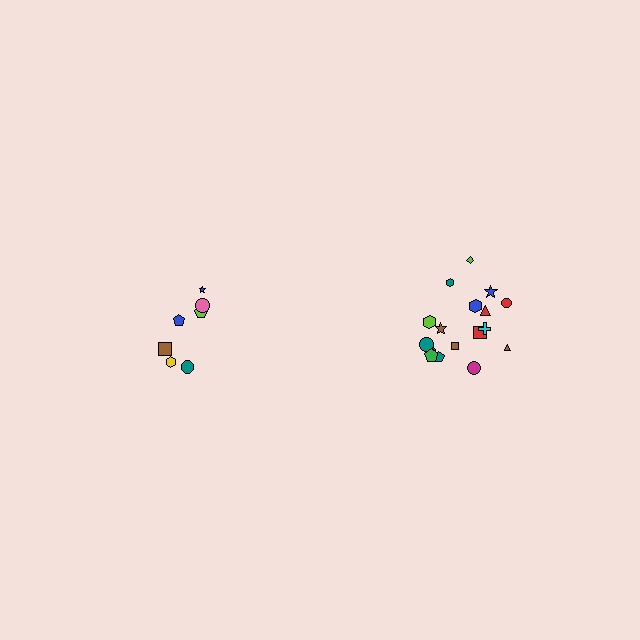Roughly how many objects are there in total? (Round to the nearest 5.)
Roughly 25 objects in total.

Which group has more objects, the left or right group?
The right group.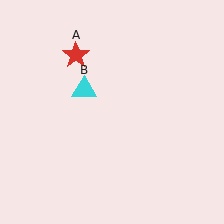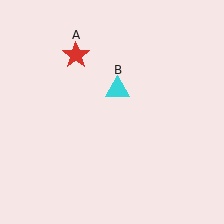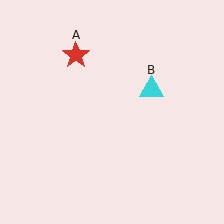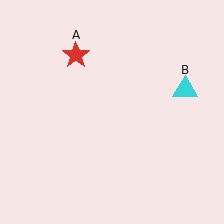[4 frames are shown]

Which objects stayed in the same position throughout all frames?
Red star (object A) remained stationary.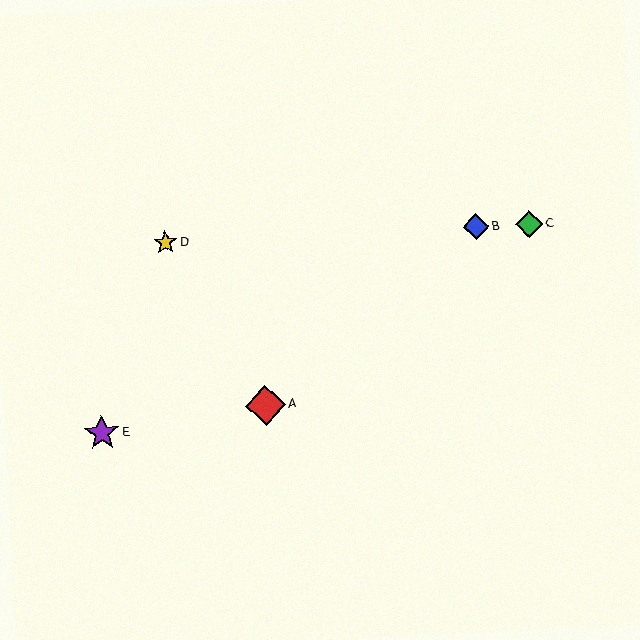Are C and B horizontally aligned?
Yes, both are at y≈224.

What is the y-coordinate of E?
Object E is at y≈433.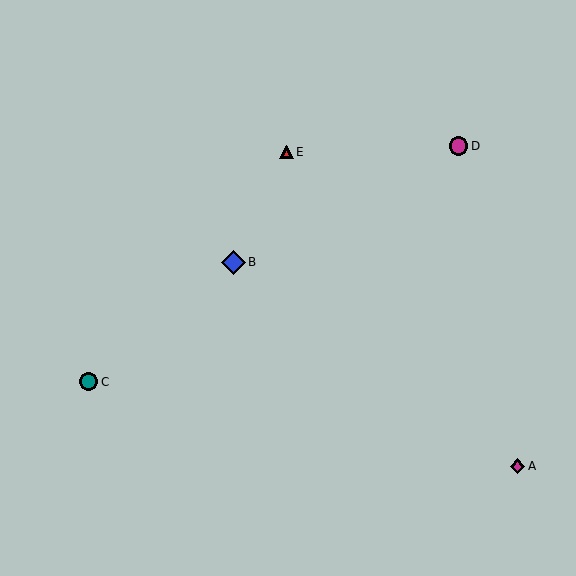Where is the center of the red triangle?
The center of the red triangle is at (286, 152).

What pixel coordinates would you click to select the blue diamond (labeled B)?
Click at (233, 262) to select the blue diamond B.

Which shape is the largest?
The blue diamond (labeled B) is the largest.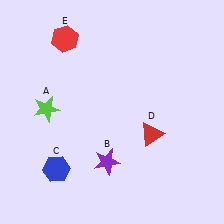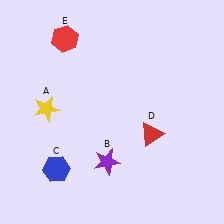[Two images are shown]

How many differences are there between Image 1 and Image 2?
There is 1 difference between the two images.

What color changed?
The star (A) changed from lime in Image 1 to yellow in Image 2.